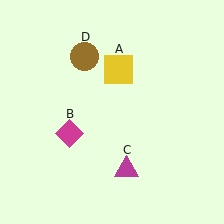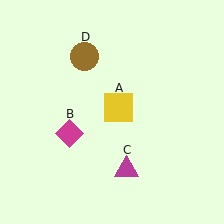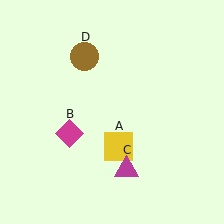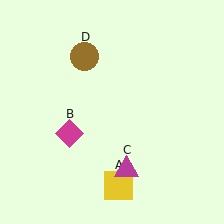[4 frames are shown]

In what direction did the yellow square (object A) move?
The yellow square (object A) moved down.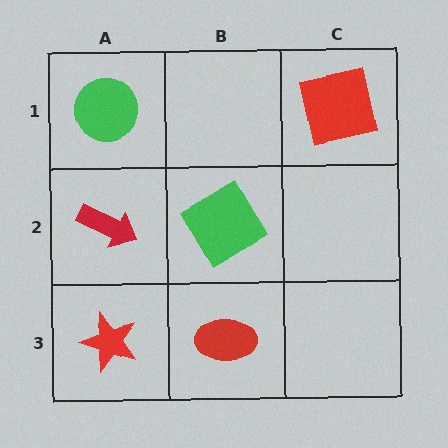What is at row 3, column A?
A red star.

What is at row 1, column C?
A red square.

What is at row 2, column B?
A green diamond.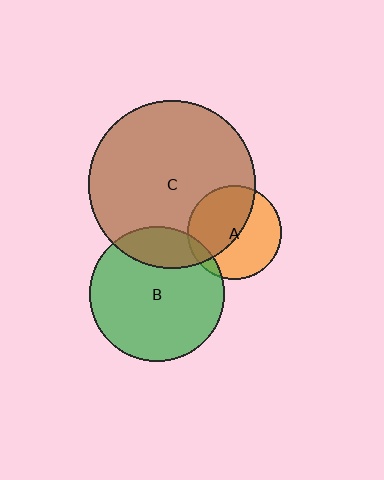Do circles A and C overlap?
Yes.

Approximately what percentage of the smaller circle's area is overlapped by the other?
Approximately 50%.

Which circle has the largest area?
Circle C (brown).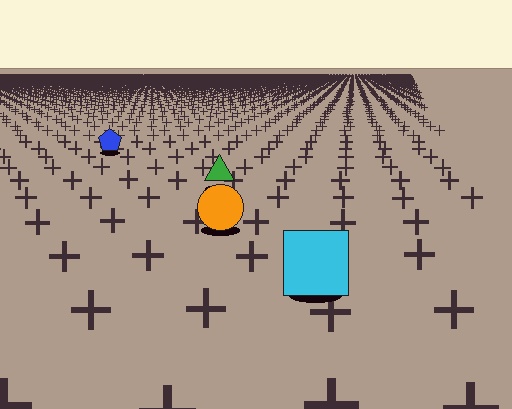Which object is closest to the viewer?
The cyan square is closest. The texture marks near it are larger and more spread out.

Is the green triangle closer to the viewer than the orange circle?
No. The orange circle is closer — you can tell from the texture gradient: the ground texture is coarser near it.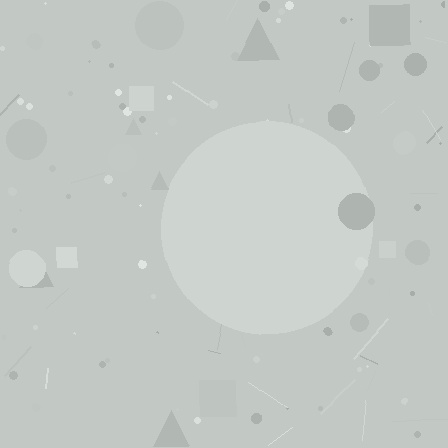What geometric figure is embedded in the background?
A circle is embedded in the background.